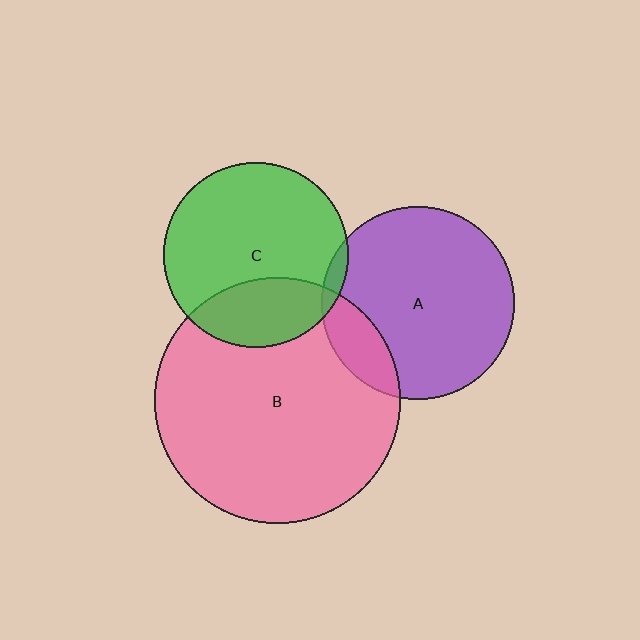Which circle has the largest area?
Circle B (pink).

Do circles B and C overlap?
Yes.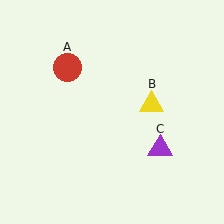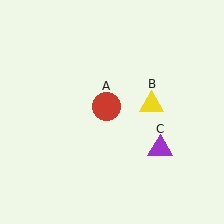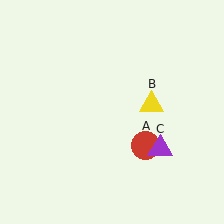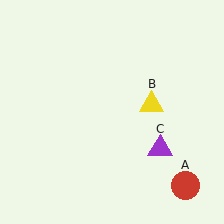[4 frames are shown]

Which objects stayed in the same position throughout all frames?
Yellow triangle (object B) and purple triangle (object C) remained stationary.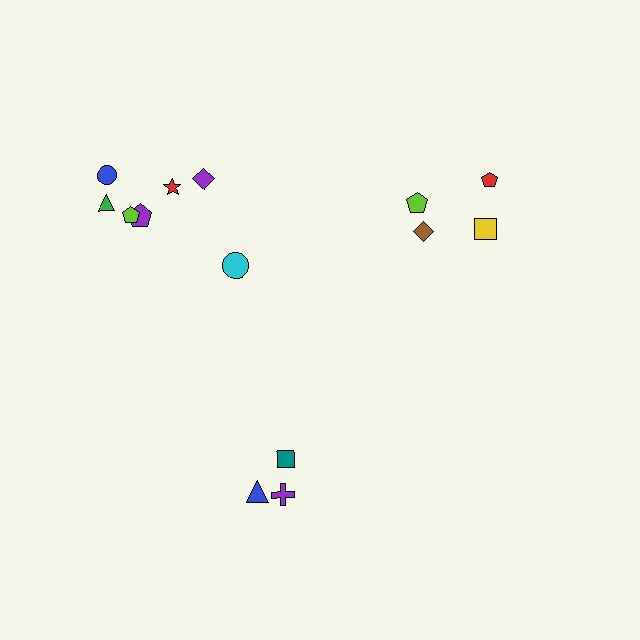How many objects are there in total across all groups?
There are 14 objects.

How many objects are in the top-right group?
There are 4 objects.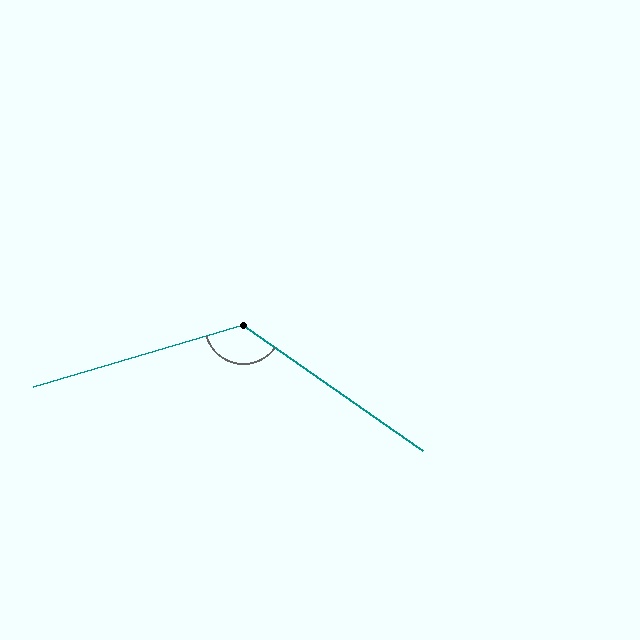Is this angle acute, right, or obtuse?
It is obtuse.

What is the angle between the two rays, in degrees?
Approximately 129 degrees.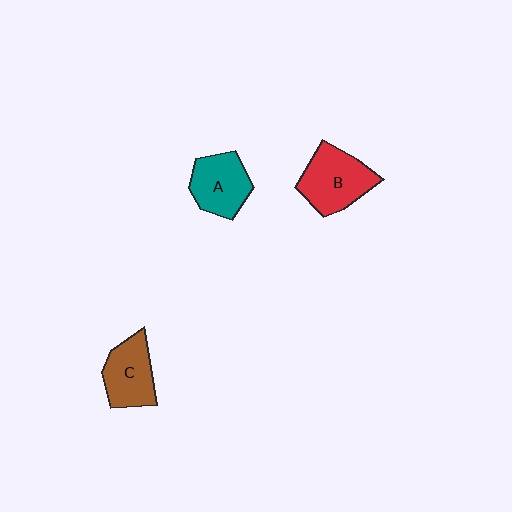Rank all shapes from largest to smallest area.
From largest to smallest: B (red), A (teal), C (brown).